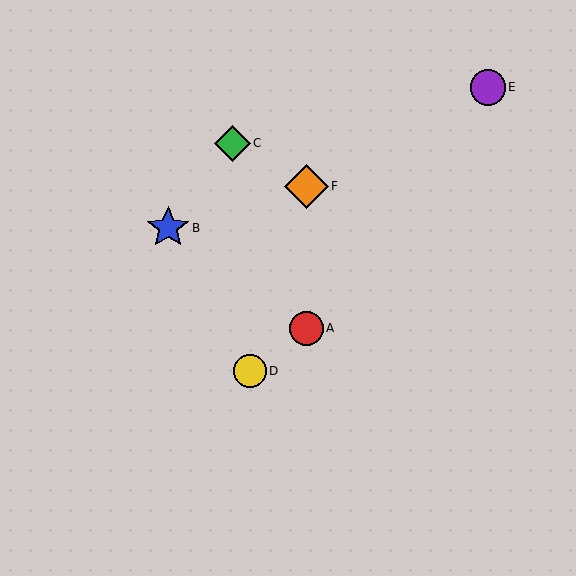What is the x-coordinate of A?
Object A is at x≈306.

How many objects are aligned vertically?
2 objects (A, F) are aligned vertically.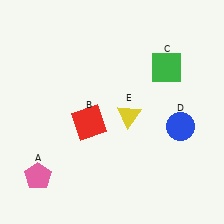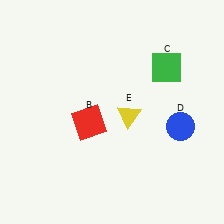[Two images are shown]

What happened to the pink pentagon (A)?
The pink pentagon (A) was removed in Image 2. It was in the bottom-left area of Image 1.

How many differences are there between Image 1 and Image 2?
There is 1 difference between the two images.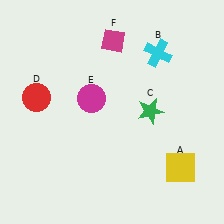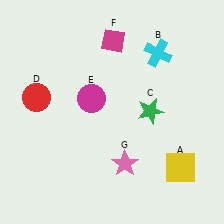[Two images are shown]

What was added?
A pink star (G) was added in Image 2.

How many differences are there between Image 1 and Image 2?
There is 1 difference between the two images.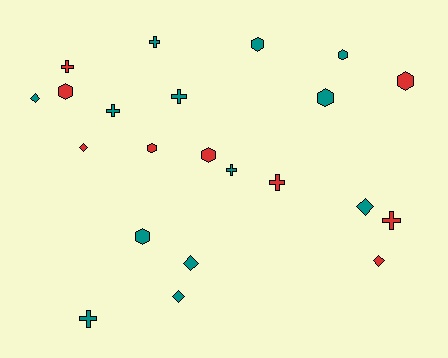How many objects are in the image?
There are 22 objects.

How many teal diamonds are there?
There are 4 teal diamonds.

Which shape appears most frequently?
Hexagon, with 8 objects.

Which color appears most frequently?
Teal, with 13 objects.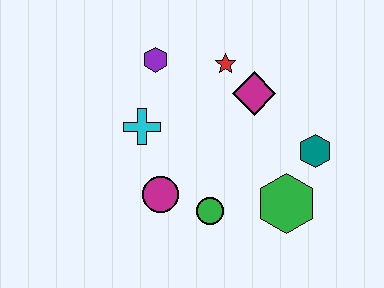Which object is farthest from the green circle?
The purple hexagon is farthest from the green circle.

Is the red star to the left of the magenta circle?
No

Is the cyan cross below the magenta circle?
No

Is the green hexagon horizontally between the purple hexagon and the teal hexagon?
Yes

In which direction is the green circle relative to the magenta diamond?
The green circle is below the magenta diamond.